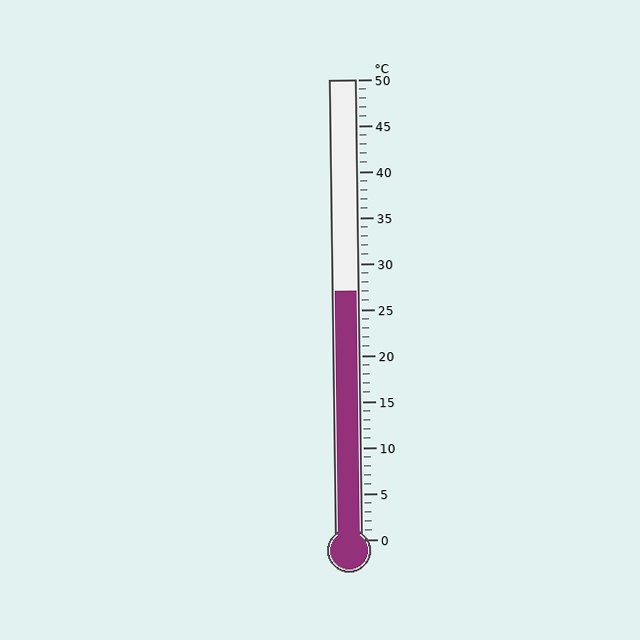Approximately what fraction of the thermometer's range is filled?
The thermometer is filled to approximately 55% of its range.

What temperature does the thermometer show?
The thermometer shows approximately 27°C.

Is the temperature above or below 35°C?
The temperature is below 35°C.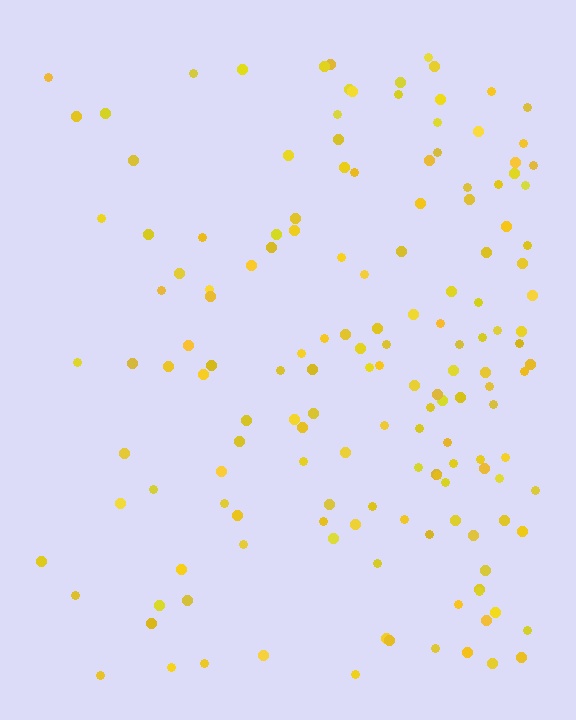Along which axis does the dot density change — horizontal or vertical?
Horizontal.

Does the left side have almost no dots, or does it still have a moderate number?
Still a moderate number, just noticeably fewer than the right.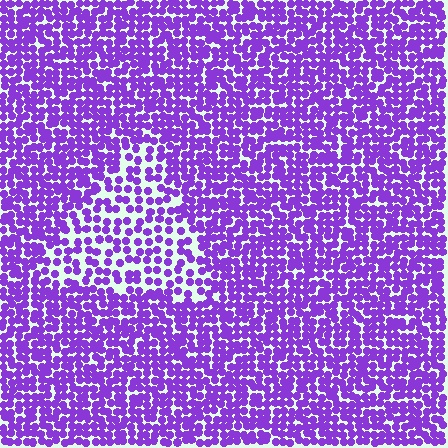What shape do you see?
I see a triangle.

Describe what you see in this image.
The image contains small purple elements arranged at two different densities. A triangle-shaped region is visible where the elements are less densely packed than the surrounding area.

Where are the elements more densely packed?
The elements are more densely packed outside the triangle boundary.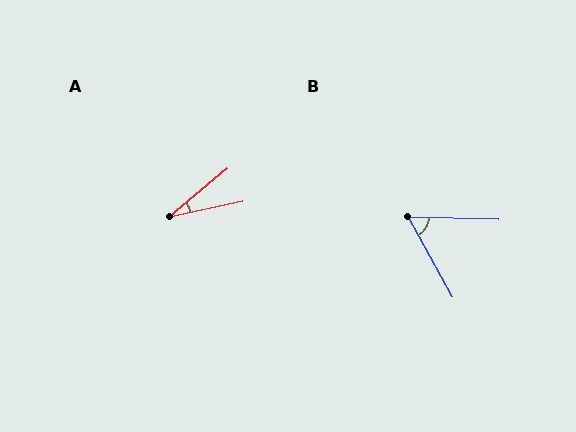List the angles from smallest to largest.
A (28°), B (60°).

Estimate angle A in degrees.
Approximately 28 degrees.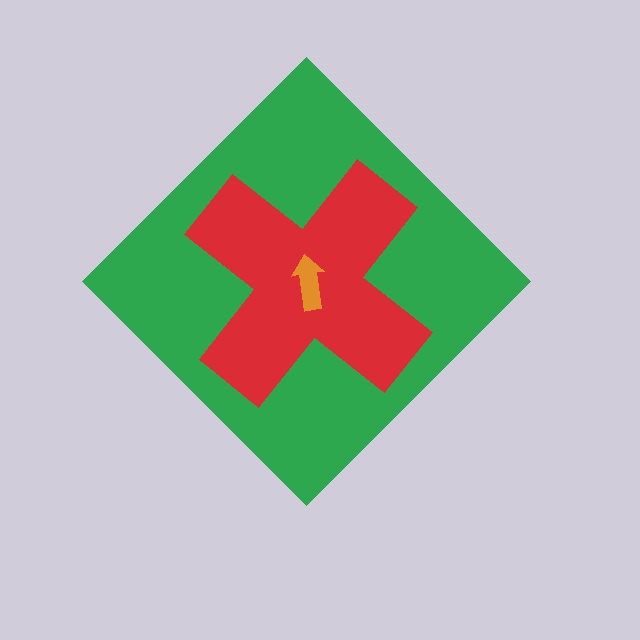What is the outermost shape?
The green diamond.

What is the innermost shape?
The orange arrow.